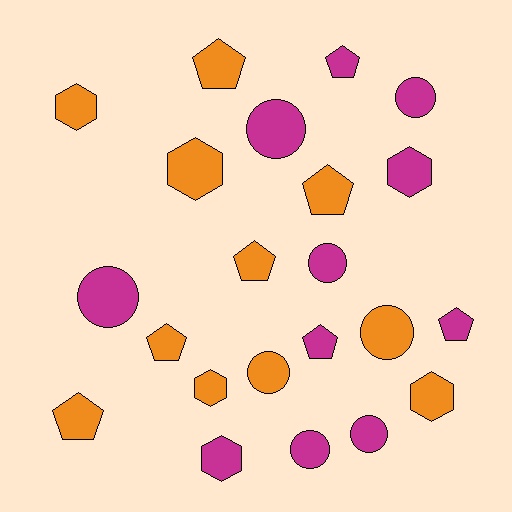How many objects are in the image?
There are 22 objects.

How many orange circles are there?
There are 2 orange circles.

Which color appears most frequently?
Orange, with 11 objects.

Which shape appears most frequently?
Circle, with 8 objects.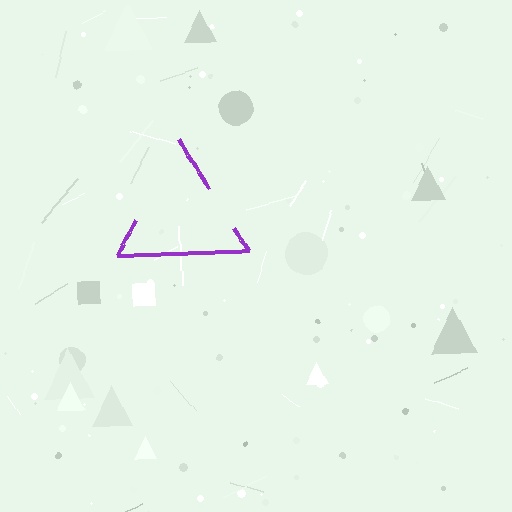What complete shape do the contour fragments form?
The contour fragments form a triangle.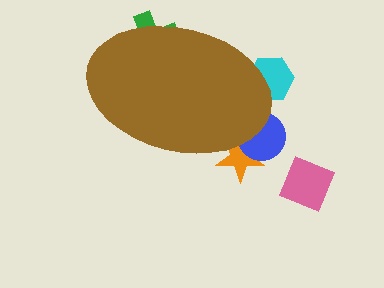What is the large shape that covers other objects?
A brown ellipse.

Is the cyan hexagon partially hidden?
Yes, the cyan hexagon is partially hidden behind the brown ellipse.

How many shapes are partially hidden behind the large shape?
4 shapes are partially hidden.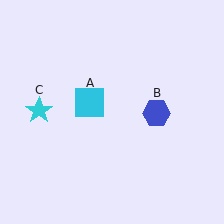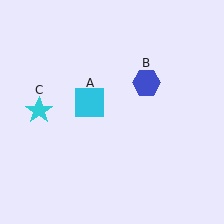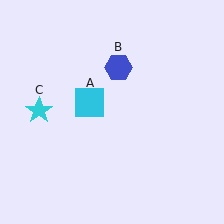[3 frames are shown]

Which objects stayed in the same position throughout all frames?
Cyan square (object A) and cyan star (object C) remained stationary.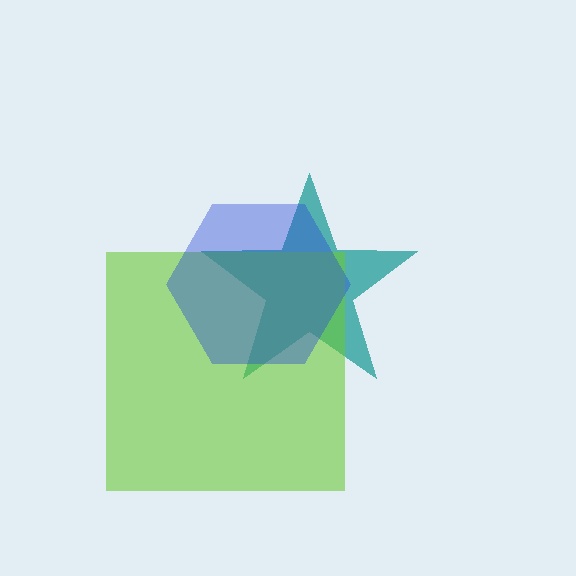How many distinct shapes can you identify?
There are 3 distinct shapes: a teal star, a lime square, a blue hexagon.